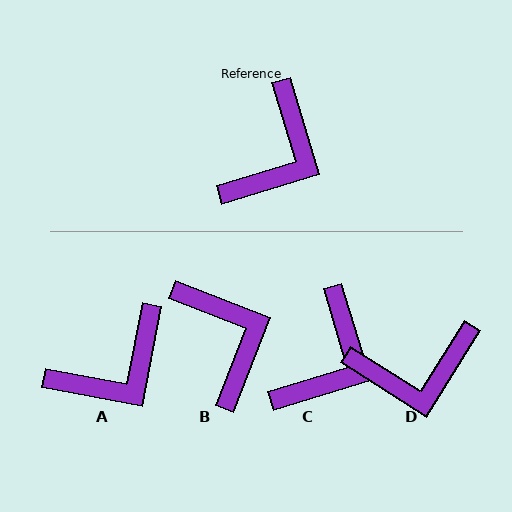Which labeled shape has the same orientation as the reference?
C.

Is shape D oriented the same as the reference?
No, it is off by about 49 degrees.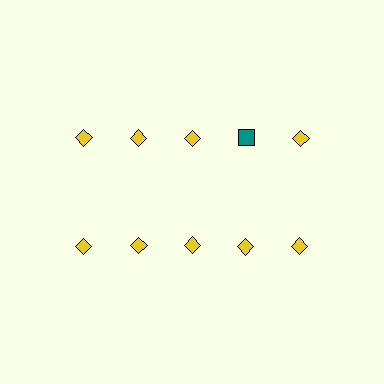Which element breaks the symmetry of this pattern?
The teal square in the top row, second from right column breaks the symmetry. All other shapes are yellow diamonds.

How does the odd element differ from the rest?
It differs in both color (teal instead of yellow) and shape (square instead of diamond).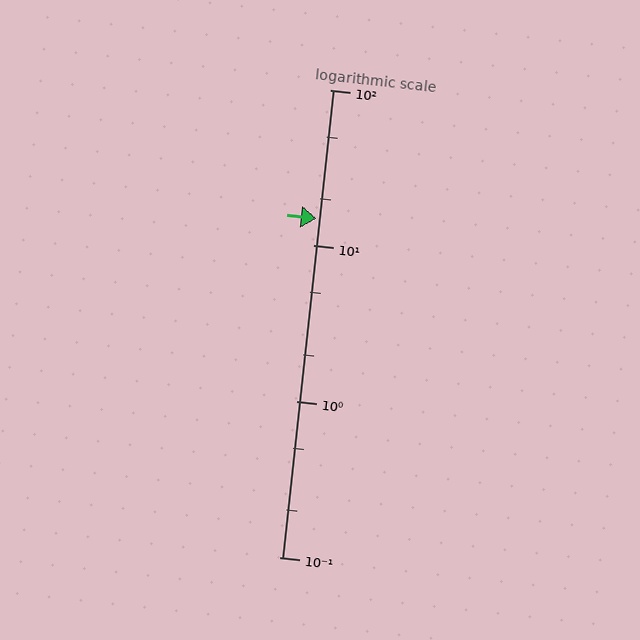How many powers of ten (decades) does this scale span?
The scale spans 3 decades, from 0.1 to 100.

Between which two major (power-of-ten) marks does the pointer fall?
The pointer is between 10 and 100.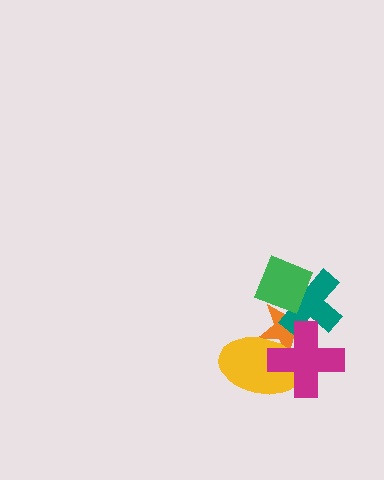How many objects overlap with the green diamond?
2 objects overlap with the green diamond.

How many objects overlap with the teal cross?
3 objects overlap with the teal cross.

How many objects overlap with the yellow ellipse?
2 objects overlap with the yellow ellipse.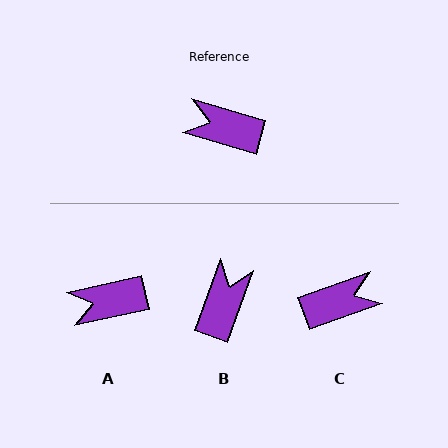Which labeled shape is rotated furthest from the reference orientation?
C, about 144 degrees away.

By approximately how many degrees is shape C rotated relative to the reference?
Approximately 144 degrees clockwise.